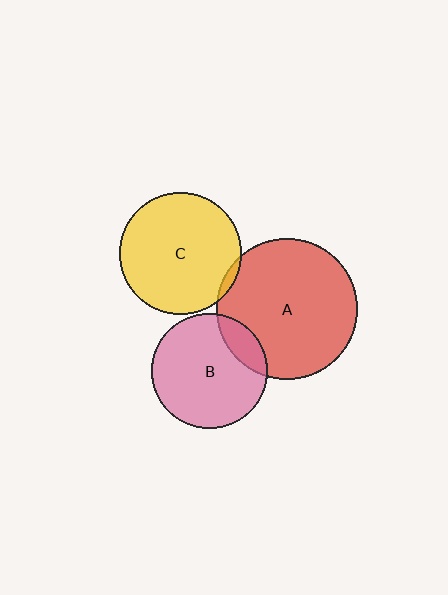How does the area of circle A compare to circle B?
Approximately 1.5 times.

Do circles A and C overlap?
Yes.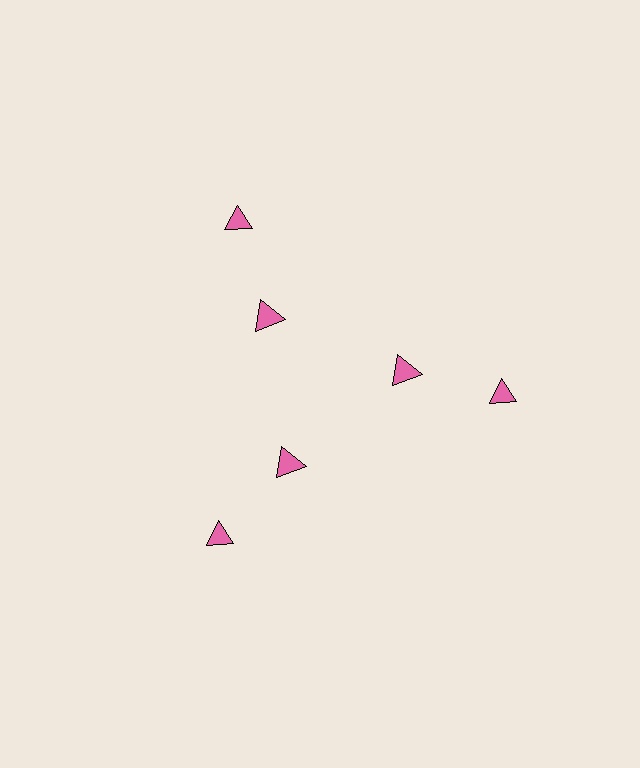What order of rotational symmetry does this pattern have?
This pattern has 3-fold rotational symmetry.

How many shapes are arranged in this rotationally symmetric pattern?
There are 6 shapes, arranged in 3 groups of 2.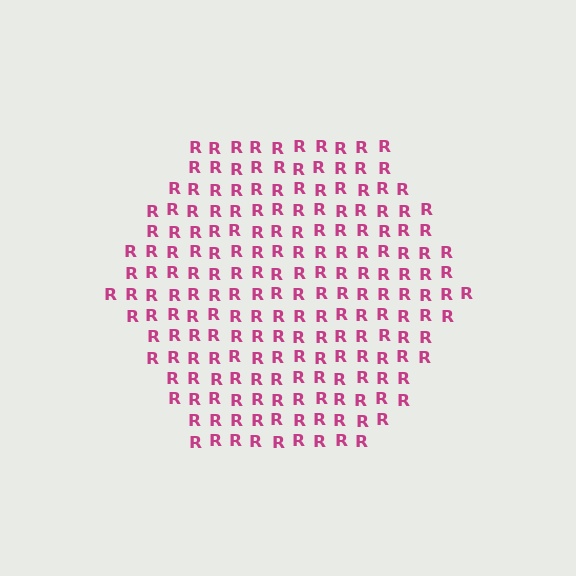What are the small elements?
The small elements are letter R's.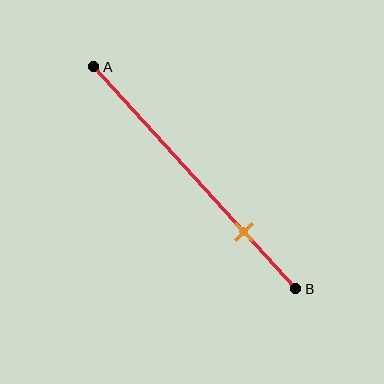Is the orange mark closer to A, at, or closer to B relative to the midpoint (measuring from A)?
The orange mark is closer to point B than the midpoint of segment AB.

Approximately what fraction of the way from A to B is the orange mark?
The orange mark is approximately 75% of the way from A to B.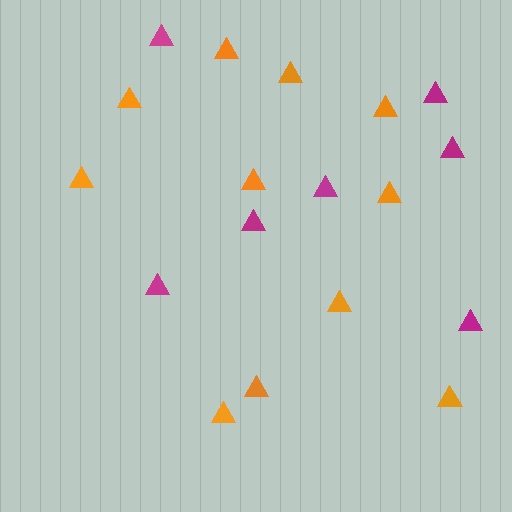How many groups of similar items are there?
There are 2 groups: one group of orange triangles (11) and one group of magenta triangles (7).